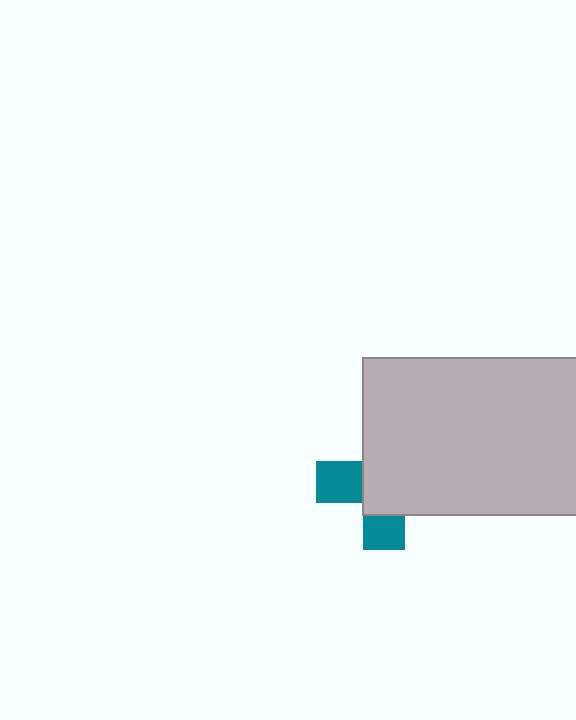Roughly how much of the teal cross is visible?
A small part of it is visible (roughly 35%).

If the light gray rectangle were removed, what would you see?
You would see the complete teal cross.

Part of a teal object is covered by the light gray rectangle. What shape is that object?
It is a cross.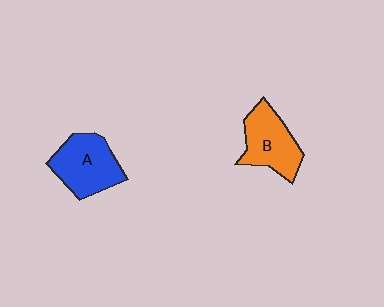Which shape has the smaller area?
Shape B (orange).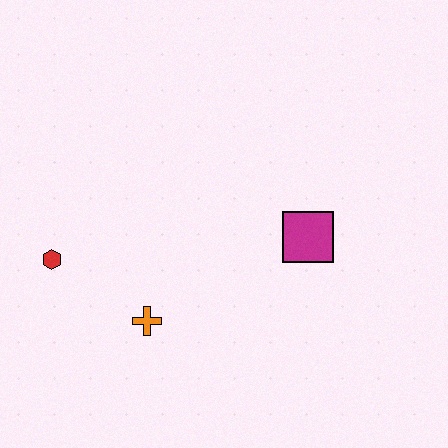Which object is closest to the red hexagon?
The orange cross is closest to the red hexagon.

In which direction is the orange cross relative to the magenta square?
The orange cross is to the left of the magenta square.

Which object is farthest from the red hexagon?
The magenta square is farthest from the red hexagon.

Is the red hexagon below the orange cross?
No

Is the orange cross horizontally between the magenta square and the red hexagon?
Yes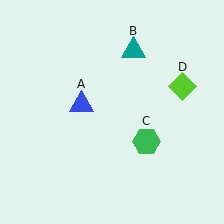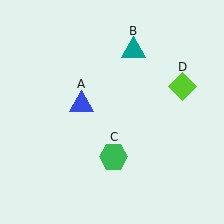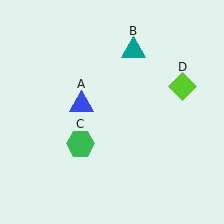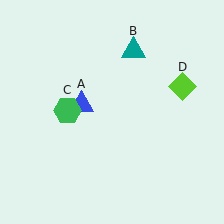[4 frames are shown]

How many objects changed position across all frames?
1 object changed position: green hexagon (object C).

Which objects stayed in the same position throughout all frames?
Blue triangle (object A) and teal triangle (object B) and lime diamond (object D) remained stationary.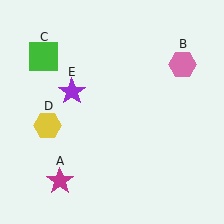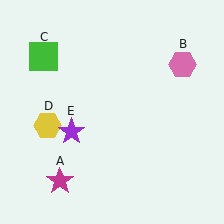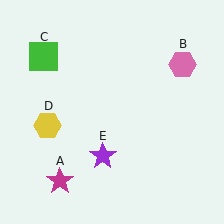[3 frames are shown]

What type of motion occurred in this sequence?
The purple star (object E) rotated counterclockwise around the center of the scene.